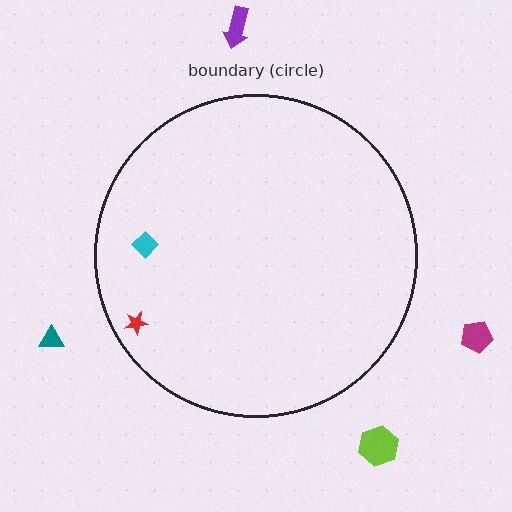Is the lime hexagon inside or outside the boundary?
Outside.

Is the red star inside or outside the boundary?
Inside.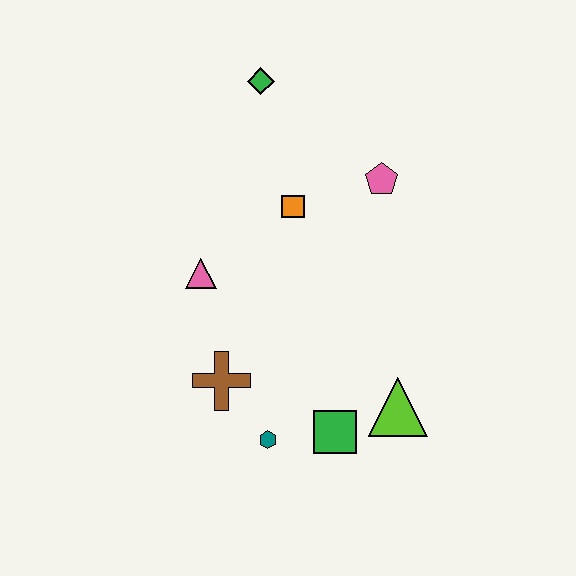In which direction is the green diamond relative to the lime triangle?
The green diamond is above the lime triangle.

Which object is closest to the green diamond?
The orange square is closest to the green diamond.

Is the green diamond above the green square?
Yes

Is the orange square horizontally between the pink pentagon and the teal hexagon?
Yes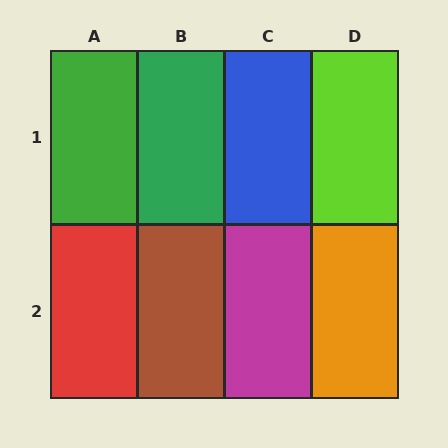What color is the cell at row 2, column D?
Orange.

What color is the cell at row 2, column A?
Red.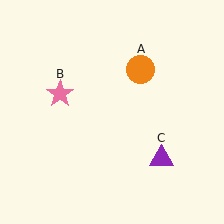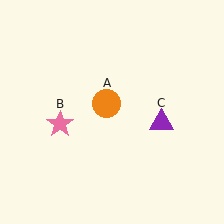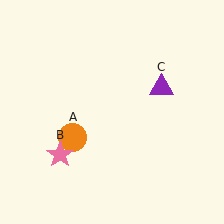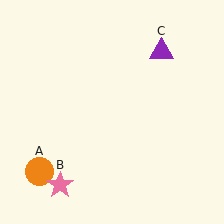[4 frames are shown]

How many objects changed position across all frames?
3 objects changed position: orange circle (object A), pink star (object B), purple triangle (object C).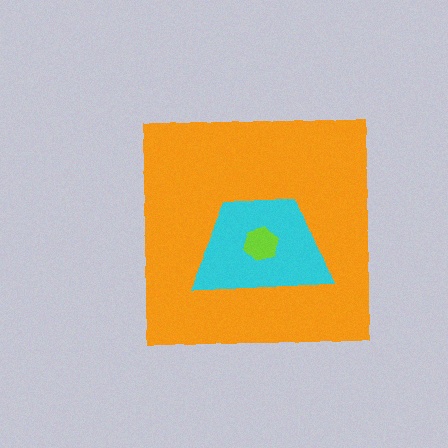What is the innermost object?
The lime hexagon.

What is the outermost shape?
The orange square.